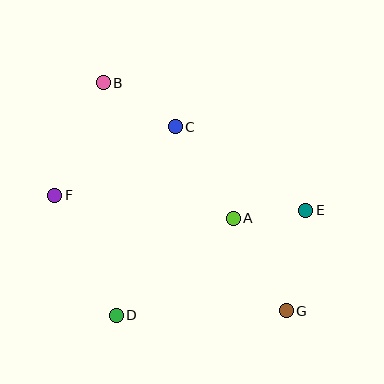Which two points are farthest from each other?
Points B and G are farthest from each other.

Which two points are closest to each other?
Points A and E are closest to each other.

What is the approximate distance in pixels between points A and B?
The distance between A and B is approximately 188 pixels.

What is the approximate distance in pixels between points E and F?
The distance between E and F is approximately 251 pixels.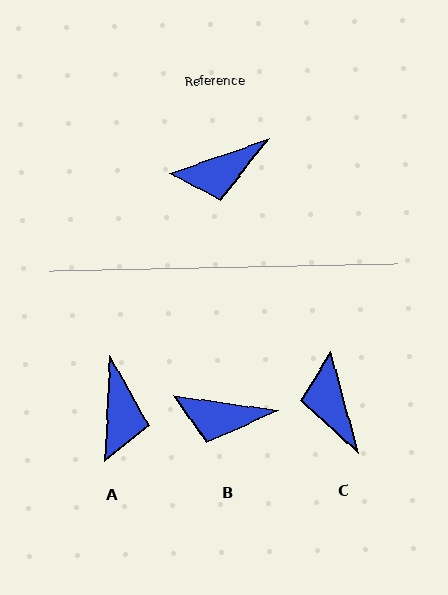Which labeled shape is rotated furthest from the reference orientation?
C, about 94 degrees away.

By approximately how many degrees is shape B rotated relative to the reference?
Approximately 28 degrees clockwise.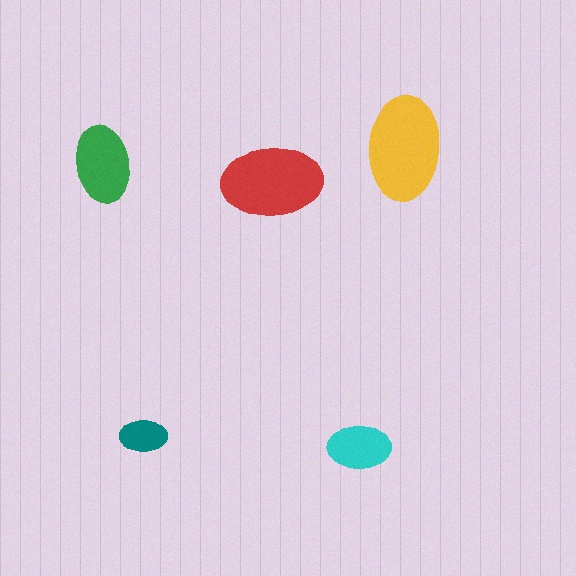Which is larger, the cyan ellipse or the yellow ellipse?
The yellow one.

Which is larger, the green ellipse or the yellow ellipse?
The yellow one.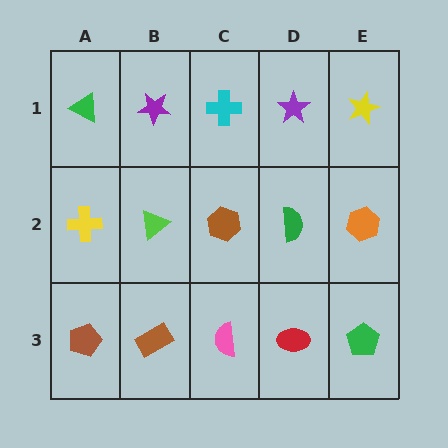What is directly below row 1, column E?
An orange hexagon.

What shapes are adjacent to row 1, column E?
An orange hexagon (row 2, column E), a purple star (row 1, column D).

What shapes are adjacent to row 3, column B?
A lime triangle (row 2, column B), a brown pentagon (row 3, column A), a pink semicircle (row 3, column C).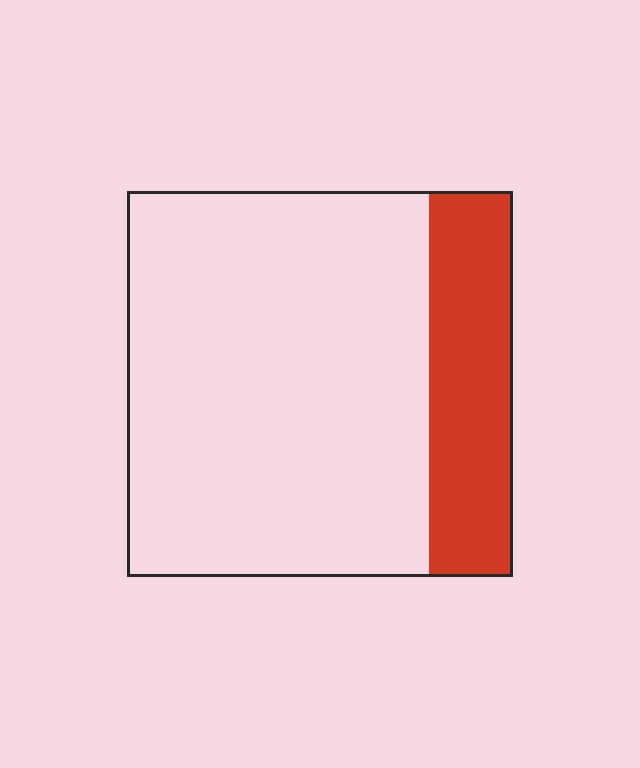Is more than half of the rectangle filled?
No.